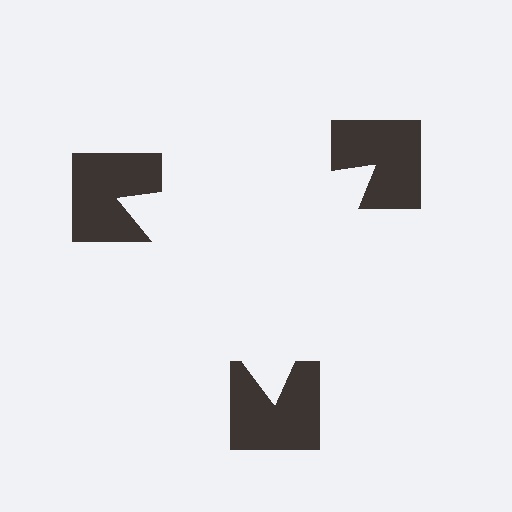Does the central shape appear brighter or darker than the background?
It typically appears slightly brighter than the background, even though no actual brightness change is drawn.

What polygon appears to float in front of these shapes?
An illusory triangle — its edges are inferred from the aligned wedge cuts in the notched squares, not physically drawn.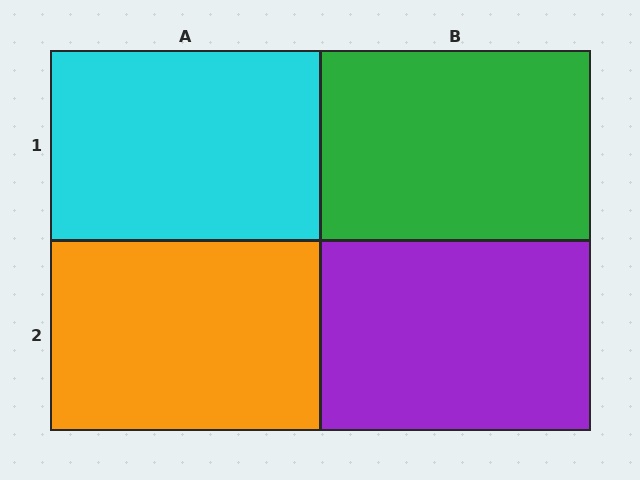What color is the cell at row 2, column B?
Purple.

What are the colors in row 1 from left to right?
Cyan, green.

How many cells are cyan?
1 cell is cyan.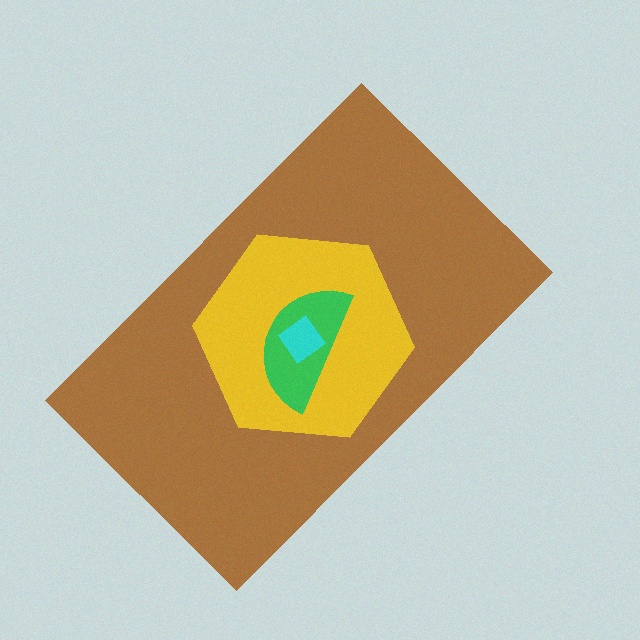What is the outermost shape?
The brown rectangle.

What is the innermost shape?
The cyan diamond.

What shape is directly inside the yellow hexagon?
The green semicircle.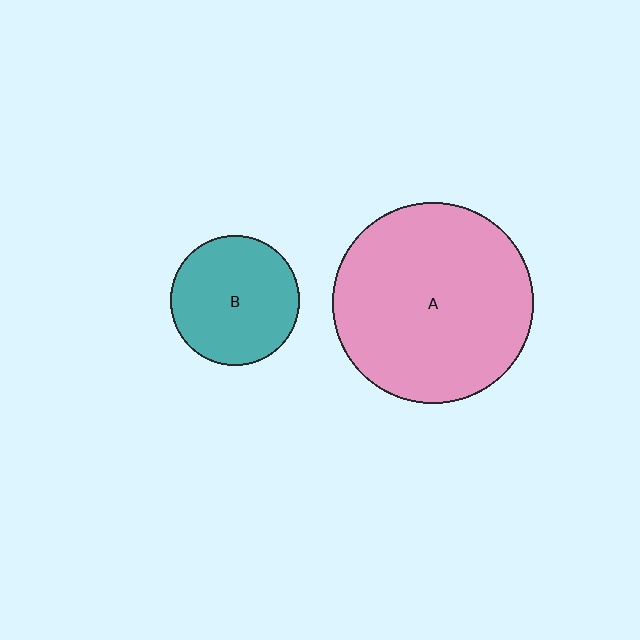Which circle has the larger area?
Circle A (pink).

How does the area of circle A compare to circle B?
Approximately 2.4 times.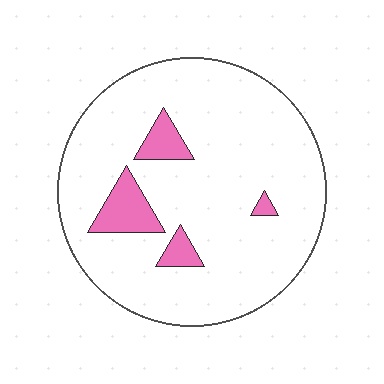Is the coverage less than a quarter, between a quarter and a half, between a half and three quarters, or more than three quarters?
Less than a quarter.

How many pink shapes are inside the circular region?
4.